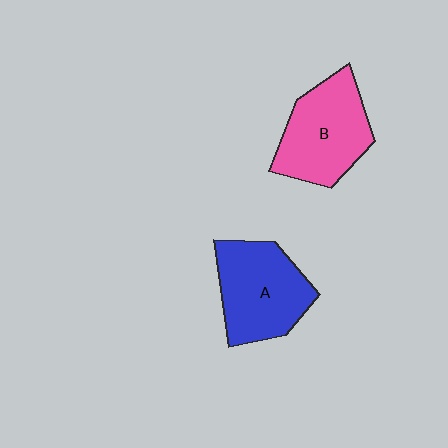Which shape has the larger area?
Shape A (blue).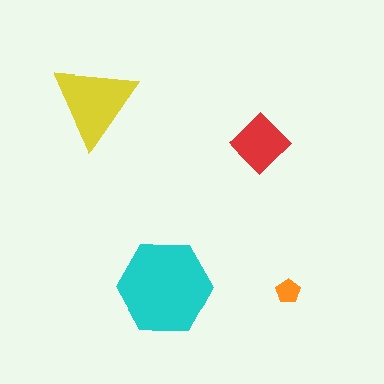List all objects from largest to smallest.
The cyan hexagon, the yellow triangle, the red diamond, the orange pentagon.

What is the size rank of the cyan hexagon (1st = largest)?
1st.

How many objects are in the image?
There are 4 objects in the image.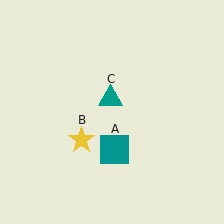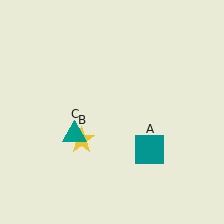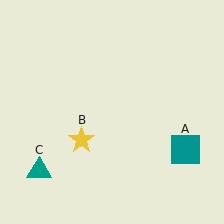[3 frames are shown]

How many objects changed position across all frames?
2 objects changed position: teal square (object A), teal triangle (object C).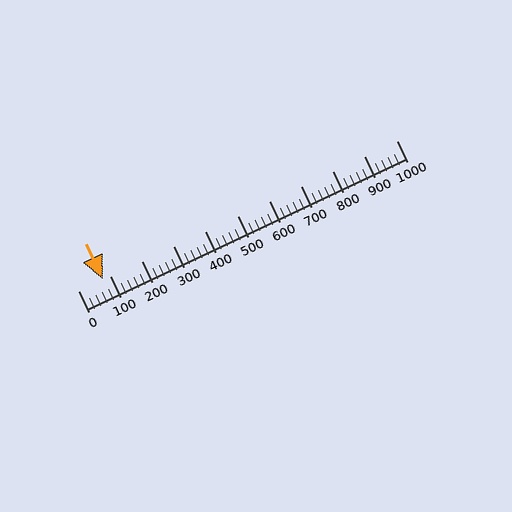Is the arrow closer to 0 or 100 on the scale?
The arrow is closer to 100.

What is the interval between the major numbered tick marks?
The major tick marks are spaced 100 units apart.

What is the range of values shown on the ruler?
The ruler shows values from 0 to 1000.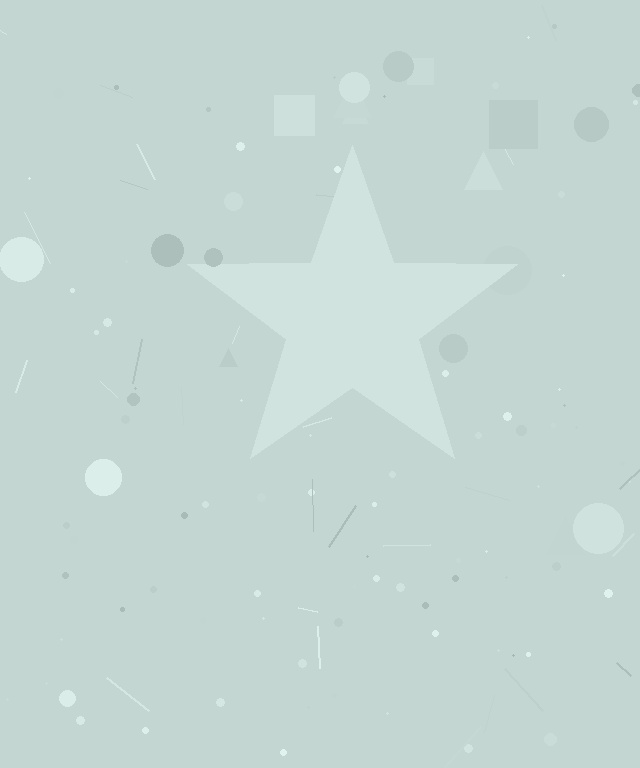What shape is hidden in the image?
A star is hidden in the image.